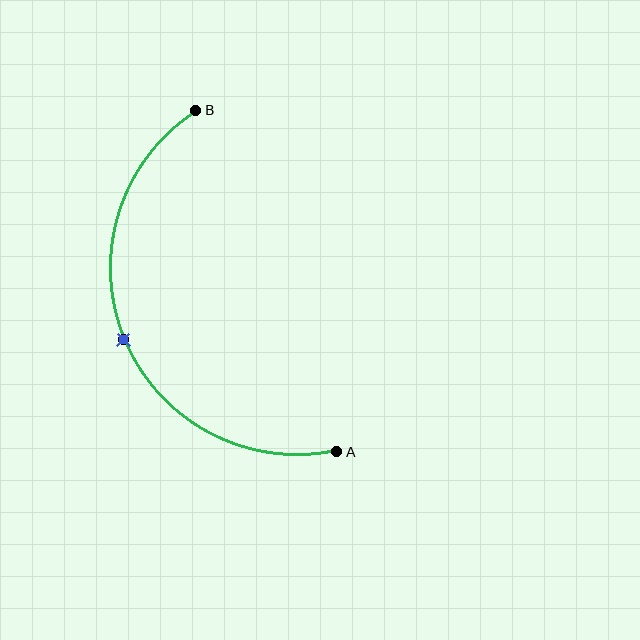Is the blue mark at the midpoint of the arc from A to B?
Yes. The blue mark lies on the arc at equal arc-length from both A and B — it is the arc midpoint.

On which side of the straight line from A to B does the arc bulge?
The arc bulges to the left of the straight line connecting A and B.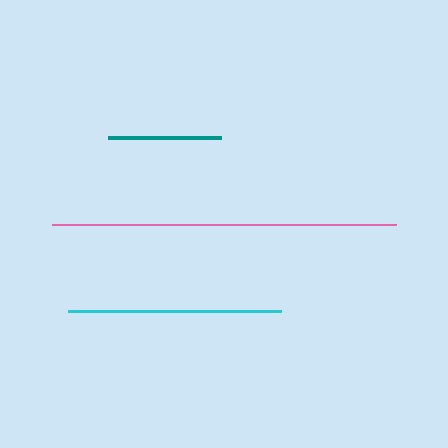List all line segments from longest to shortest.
From longest to shortest: pink, cyan, teal.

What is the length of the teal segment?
The teal segment is approximately 114 pixels long.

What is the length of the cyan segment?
The cyan segment is approximately 213 pixels long.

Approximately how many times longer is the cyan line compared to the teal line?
The cyan line is approximately 1.9 times the length of the teal line.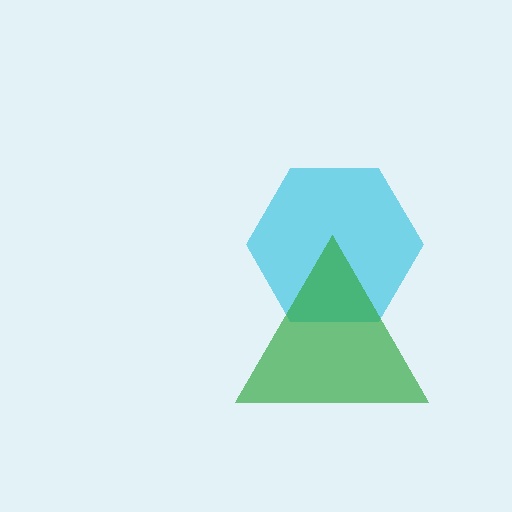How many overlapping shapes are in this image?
There are 2 overlapping shapes in the image.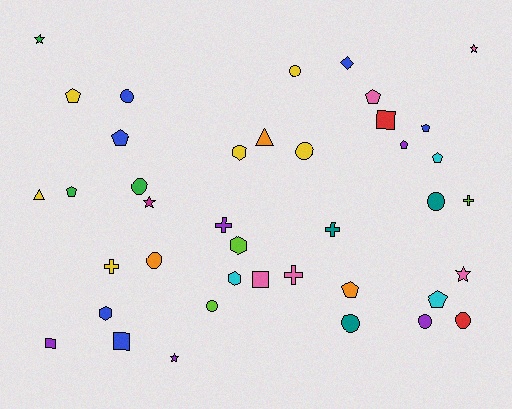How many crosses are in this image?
There are 5 crosses.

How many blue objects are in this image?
There are 6 blue objects.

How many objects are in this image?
There are 40 objects.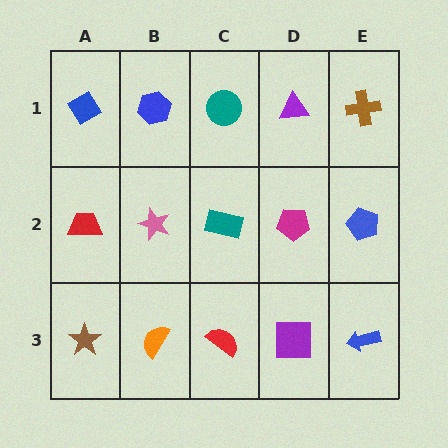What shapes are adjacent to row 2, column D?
A purple triangle (row 1, column D), a purple square (row 3, column D), a teal rectangle (row 2, column C), a blue pentagon (row 2, column E).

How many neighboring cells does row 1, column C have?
3.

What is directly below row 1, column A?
A red trapezoid.